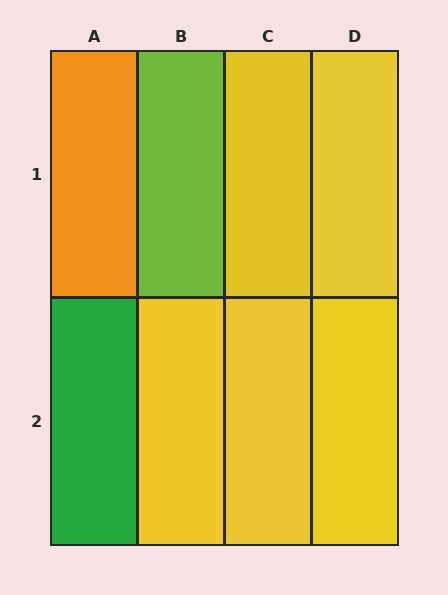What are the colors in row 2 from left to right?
Green, yellow, yellow, yellow.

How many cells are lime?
1 cell is lime.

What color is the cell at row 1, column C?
Yellow.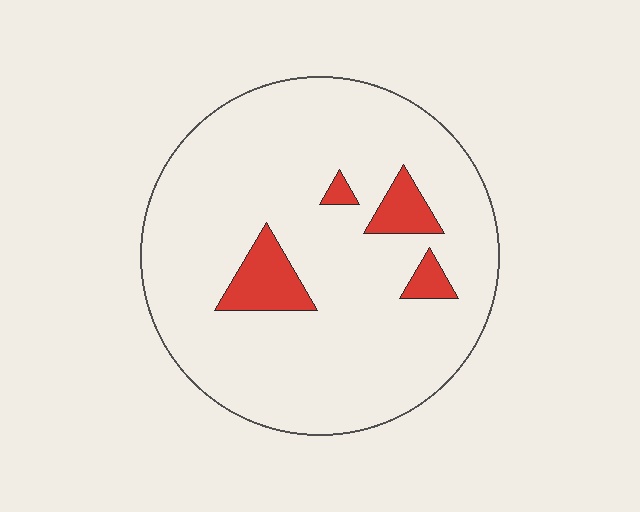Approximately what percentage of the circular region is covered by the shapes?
Approximately 10%.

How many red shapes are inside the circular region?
4.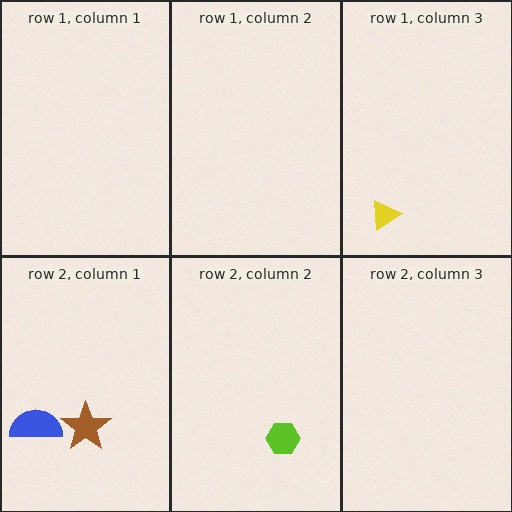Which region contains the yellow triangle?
The row 1, column 3 region.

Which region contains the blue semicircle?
The row 2, column 1 region.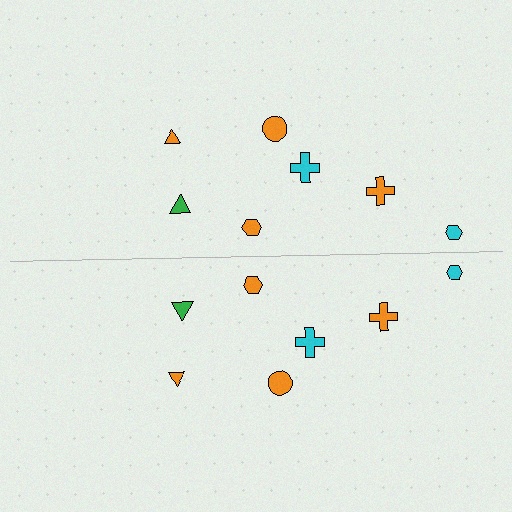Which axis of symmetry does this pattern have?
The pattern has a horizontal axis of symmetry running through the center of the image.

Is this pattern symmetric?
Yes, this pattern has bilateral (reflection) symmetry.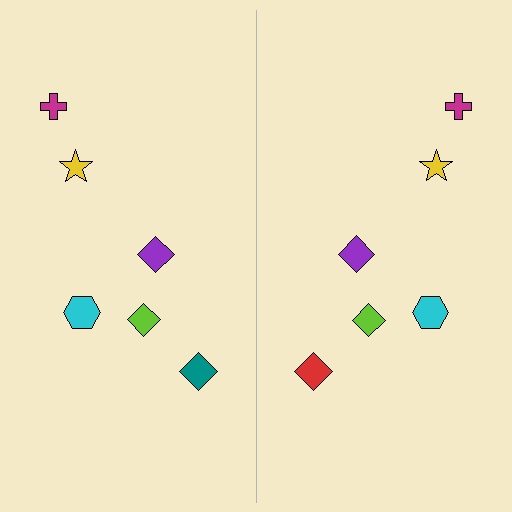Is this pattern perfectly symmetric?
No, the pattern is not perfectly symmetric. The red diamond on the right side breaks the symmetry — its mirror counterpart is teal.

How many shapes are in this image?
There are 12 shapes in this image.